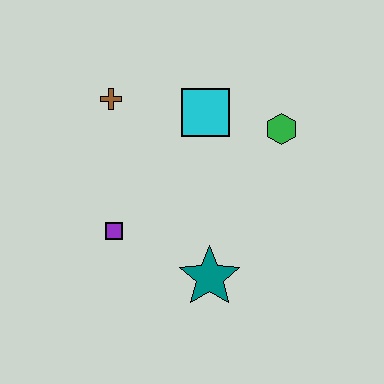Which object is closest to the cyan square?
The green hexagon is closest to the cyan square.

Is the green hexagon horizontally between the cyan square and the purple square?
No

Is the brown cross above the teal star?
Yes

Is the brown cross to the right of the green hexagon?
No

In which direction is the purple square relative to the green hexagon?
The purple square is to the left of the green hexagon.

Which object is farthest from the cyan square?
The teal star is farthest from the cyan square.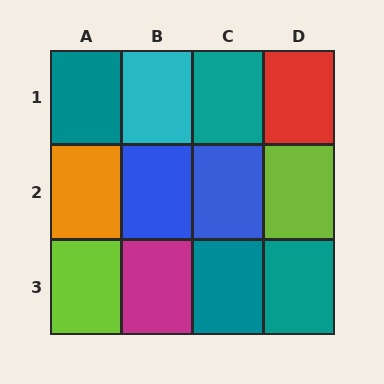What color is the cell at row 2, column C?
Blue.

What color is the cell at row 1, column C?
Teal.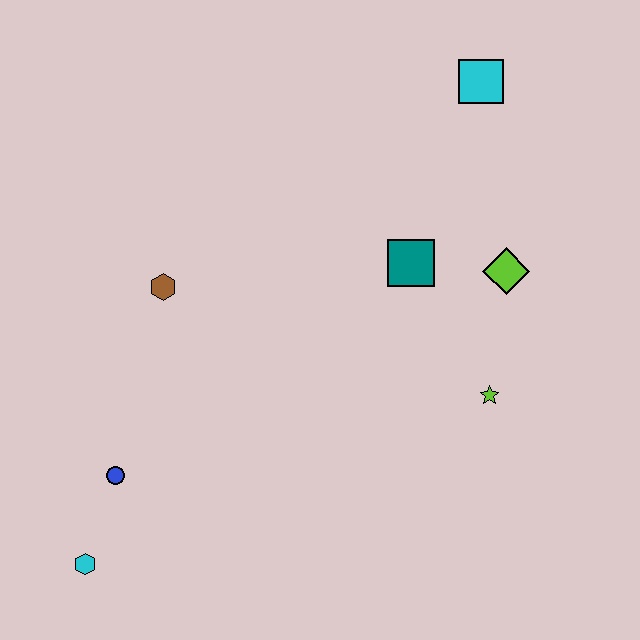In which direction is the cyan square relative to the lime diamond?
The cyan square is above the lime diamond.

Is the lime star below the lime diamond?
Yes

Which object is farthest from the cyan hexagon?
The cyan square is farthest from the cyan hexagon.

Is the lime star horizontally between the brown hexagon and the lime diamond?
Yes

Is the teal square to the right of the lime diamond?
No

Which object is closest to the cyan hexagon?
The blue circle is closest to the cyan hexagon.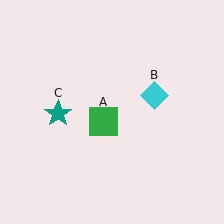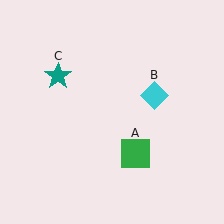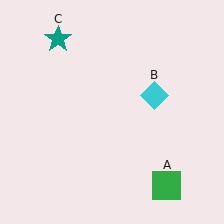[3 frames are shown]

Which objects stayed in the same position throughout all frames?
Cyan diamond (object B) remained stationary.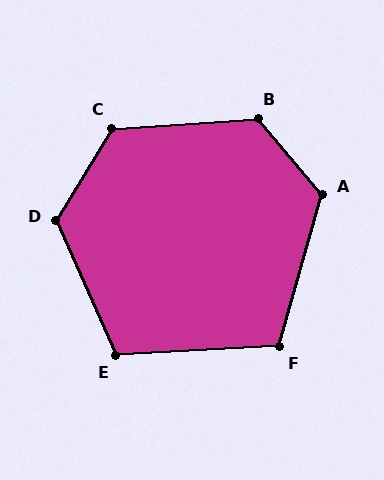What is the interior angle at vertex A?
Approximately 124 degrees (obtuse).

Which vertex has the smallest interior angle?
F, at approximately 109 degrees.